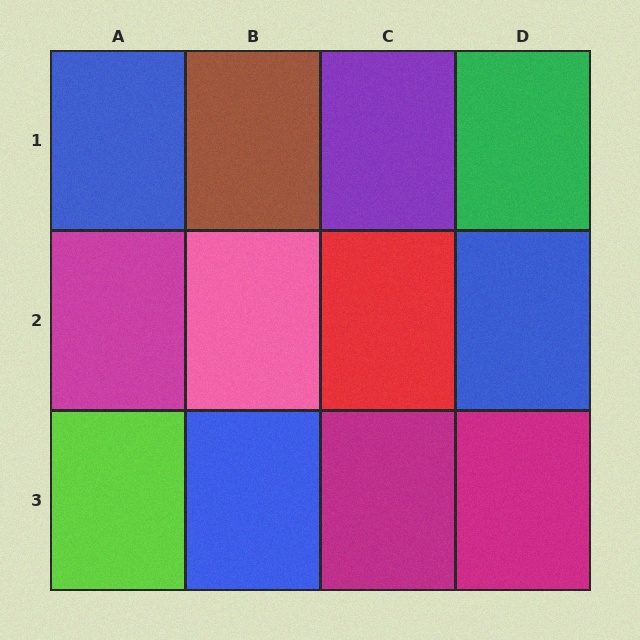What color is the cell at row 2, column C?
Red.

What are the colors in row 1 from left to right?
Blue, brown, purple, green.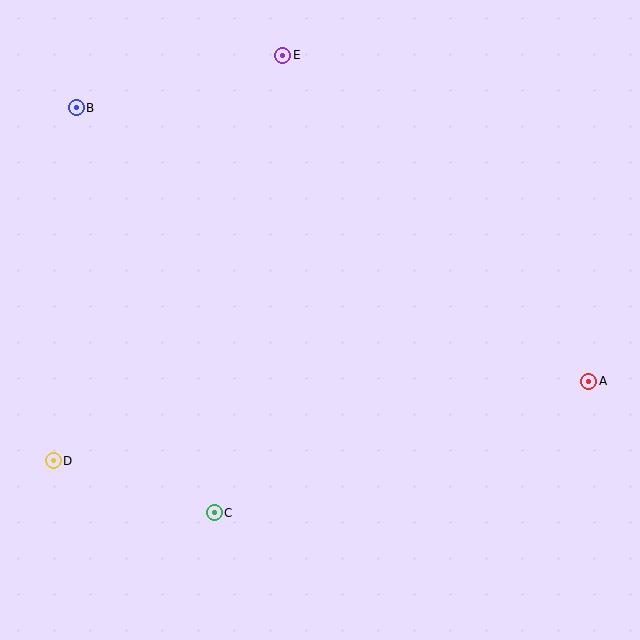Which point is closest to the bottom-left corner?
Point D is closest to the bottom-left corner.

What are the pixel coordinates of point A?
Point A is at (589, 381).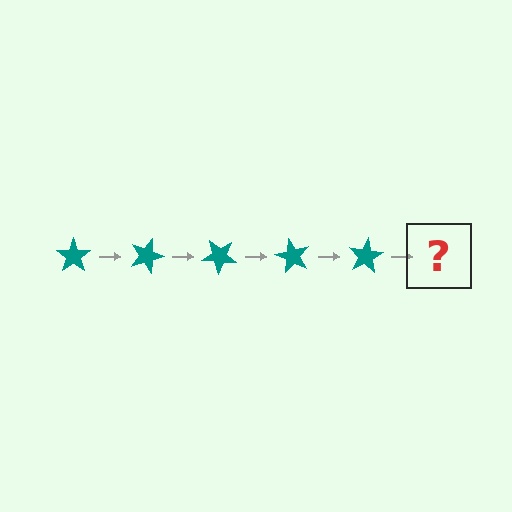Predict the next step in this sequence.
The next step is a teal star rotated 100 degrees.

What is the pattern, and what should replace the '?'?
The pattern is that the star rotates 20 degrees each step. The '?' should be a teal star rotated 100 degrees.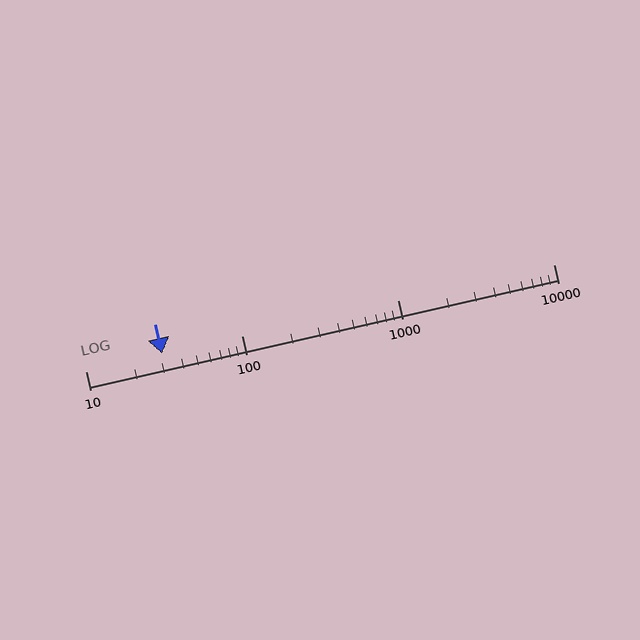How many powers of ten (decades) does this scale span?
The scale spans 3 decades, from 10 to 10000.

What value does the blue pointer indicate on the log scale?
The pointer indicates approximately 31.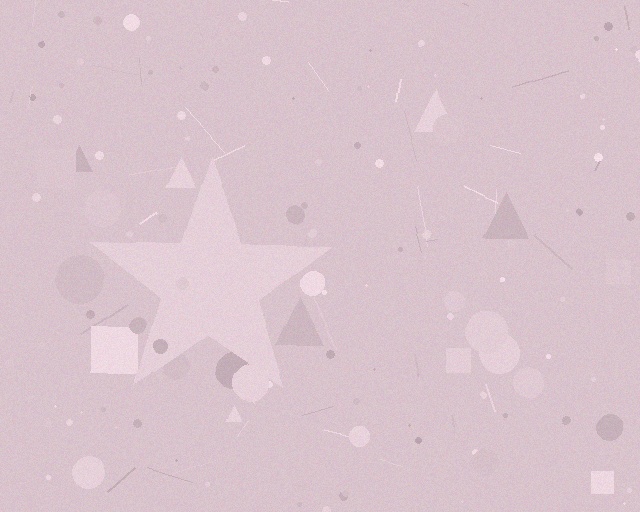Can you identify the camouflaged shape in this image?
The camouflaged shape is a star.